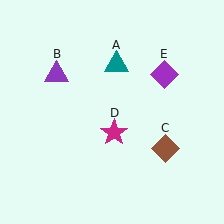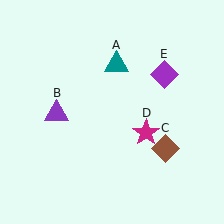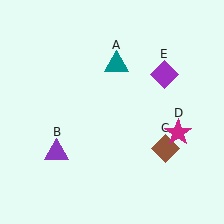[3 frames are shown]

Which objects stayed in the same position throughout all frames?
Teal triangle (object A) and brown diamond (object C) and purple diamond (object E) remained stationary.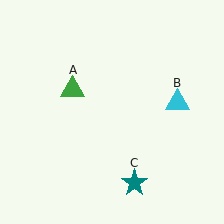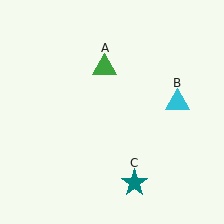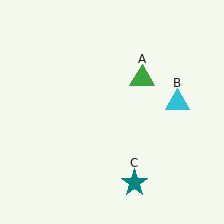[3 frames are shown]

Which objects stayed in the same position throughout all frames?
Cyan triangle (object B) and teal star (object C) remained stationary.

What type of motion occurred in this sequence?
The green triangle (object A) rotated clockwise around the center of the scene.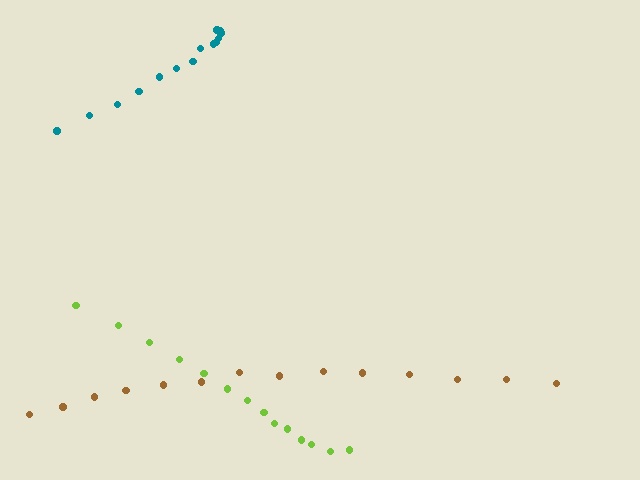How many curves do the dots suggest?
There are 3 distinct paths.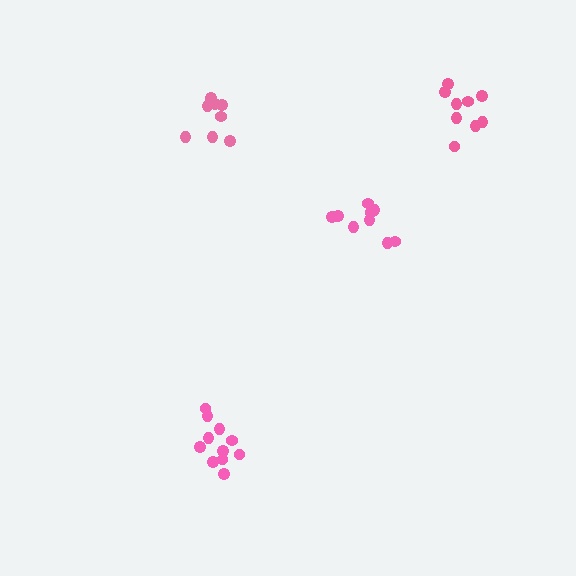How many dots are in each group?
Group 1: 9 dots, Group 2: 8 dots, Group 3: 11 dots, Group 4: 9 dots (37 total).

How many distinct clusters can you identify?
There are 4 distinct clusters.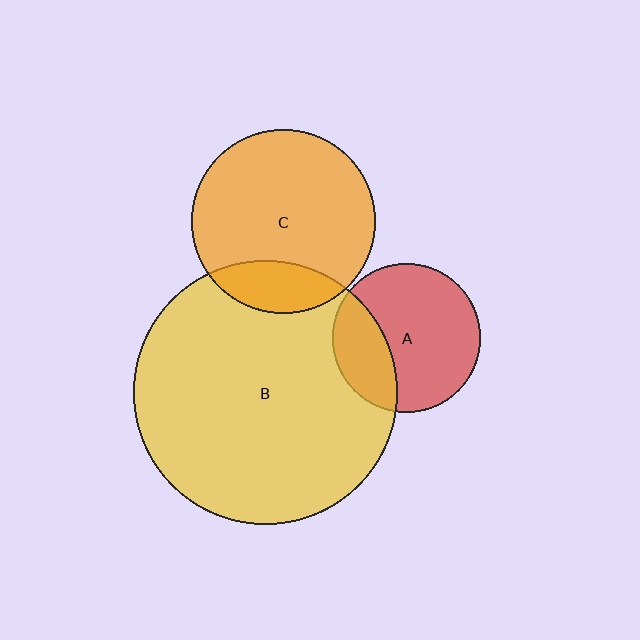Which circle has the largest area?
Circle B (yellow).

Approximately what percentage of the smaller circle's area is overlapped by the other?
Approximately 30%.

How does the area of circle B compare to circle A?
Approximately 3.2 times.